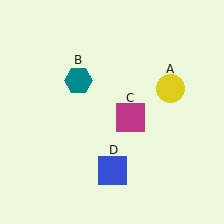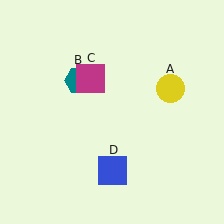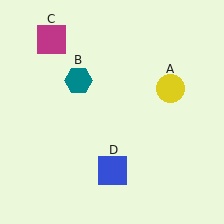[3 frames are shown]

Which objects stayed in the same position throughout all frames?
Yellow circle (object A) and teal hexagon (object B) and blue square (object D) remained stationary.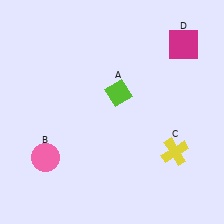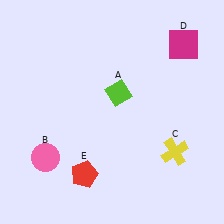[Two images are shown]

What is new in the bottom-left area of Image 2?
A red pentagon (E) was added in the bottom-left area of Image 2.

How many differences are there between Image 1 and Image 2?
There is 1 difference between the two images.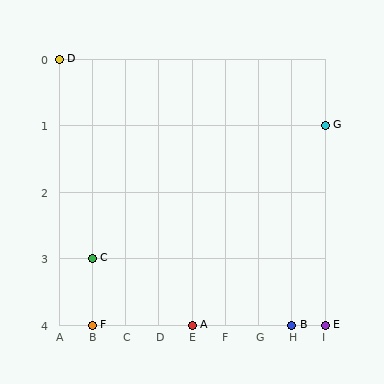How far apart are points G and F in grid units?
Points G and F are 7 columns and 3 rows apart (about 7.6 grid units diagonally).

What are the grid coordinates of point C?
Point C is at grid coordinates (B, 3).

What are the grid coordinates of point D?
Point D is at grid coordinates (A, 0).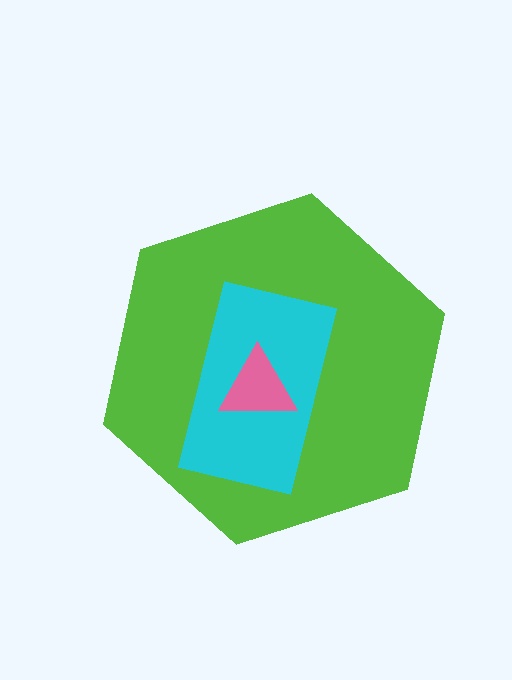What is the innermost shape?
The pink triangle.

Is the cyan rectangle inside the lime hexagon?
Yes.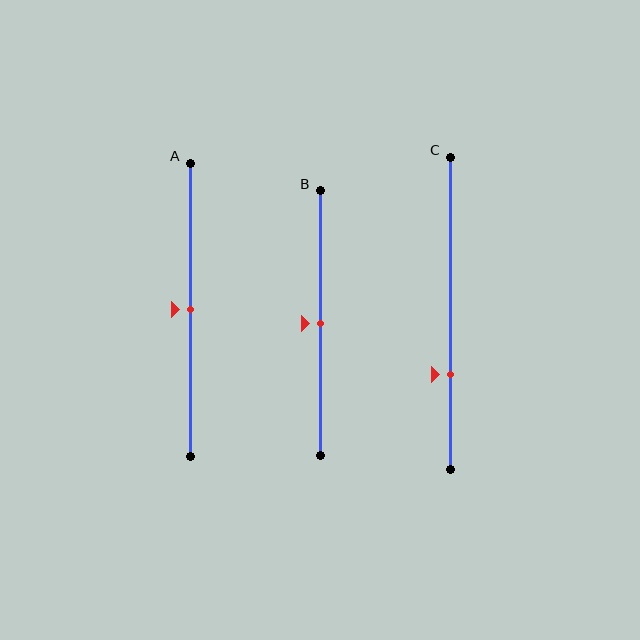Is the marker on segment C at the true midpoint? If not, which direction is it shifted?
No, the marker on segment C is shifted downward by about 20% of the segment length.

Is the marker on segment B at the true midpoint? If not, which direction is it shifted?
Yes, the marker on segment B is at the true midpoint.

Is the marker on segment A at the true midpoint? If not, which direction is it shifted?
Yes, the marker on segment A is at the true midpoint.